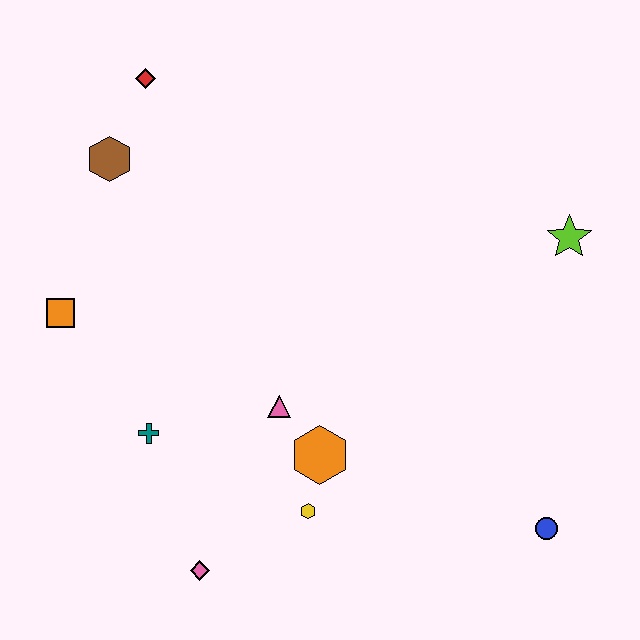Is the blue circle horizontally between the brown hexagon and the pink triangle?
No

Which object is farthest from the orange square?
The blue circle is farthest from the orange square.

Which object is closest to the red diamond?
The brown hexagon is closest to the red diamond.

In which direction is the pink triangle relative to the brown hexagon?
The pink triangle is below the brown hexagon.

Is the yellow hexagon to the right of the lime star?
No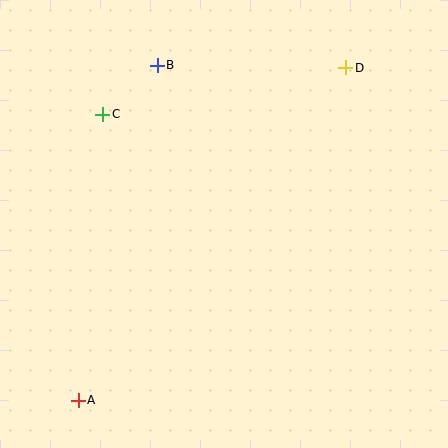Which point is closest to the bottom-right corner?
Point A is closest to the bottom-right corner.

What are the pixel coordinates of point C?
Point C is at (103, 114).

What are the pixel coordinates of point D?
Point D is at (346, 68).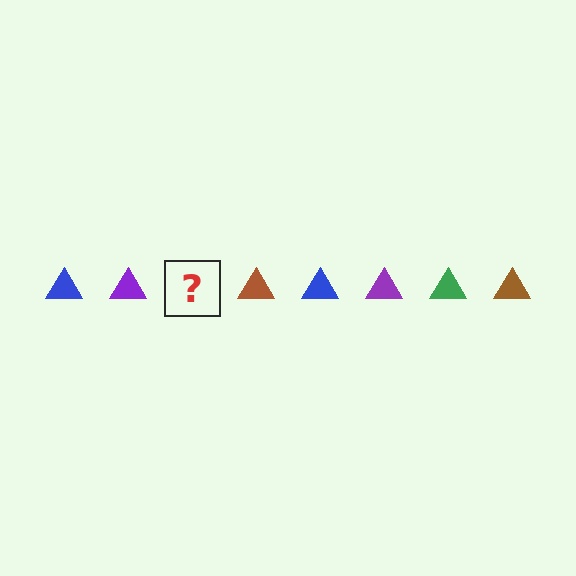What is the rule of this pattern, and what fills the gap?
The rule is that the pattern cycles through blue, purple, green, brown triangles. The gap should be filled with a green triangle.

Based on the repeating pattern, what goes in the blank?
The blank should be a green triangle.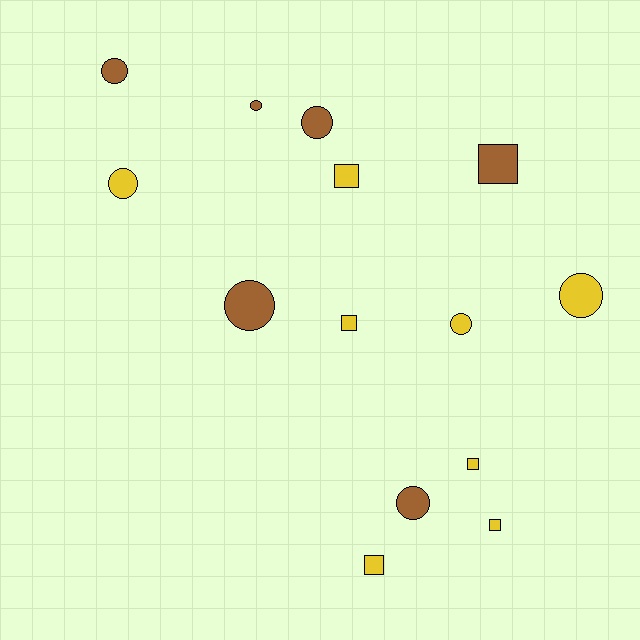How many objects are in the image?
There are 14 objects.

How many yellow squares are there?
There are 5 yellow squares.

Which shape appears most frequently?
Circle, with 8 objects.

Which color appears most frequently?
Yellow, with 8 objects.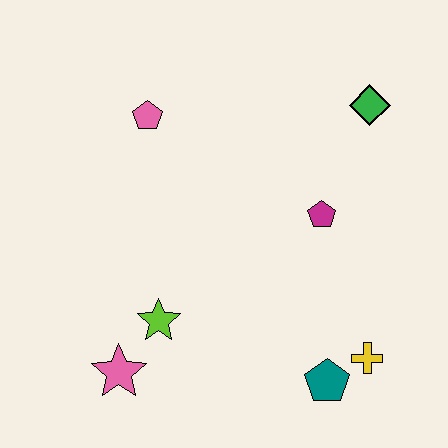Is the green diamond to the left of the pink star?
No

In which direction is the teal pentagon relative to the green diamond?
The teal pentagon is below the green diamond.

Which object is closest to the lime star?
The pink star is closest to the lime star.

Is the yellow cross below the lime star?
Yes